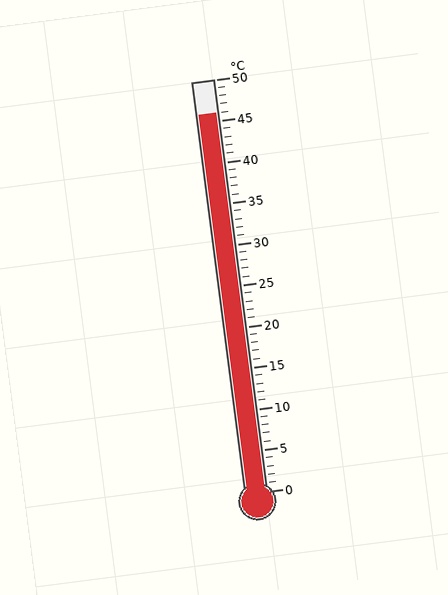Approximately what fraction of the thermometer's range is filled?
The thermometer is filled to approximately 90% of its range.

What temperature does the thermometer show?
The thermometer shows approximately 46°C.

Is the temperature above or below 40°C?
The temperature is above 40°C.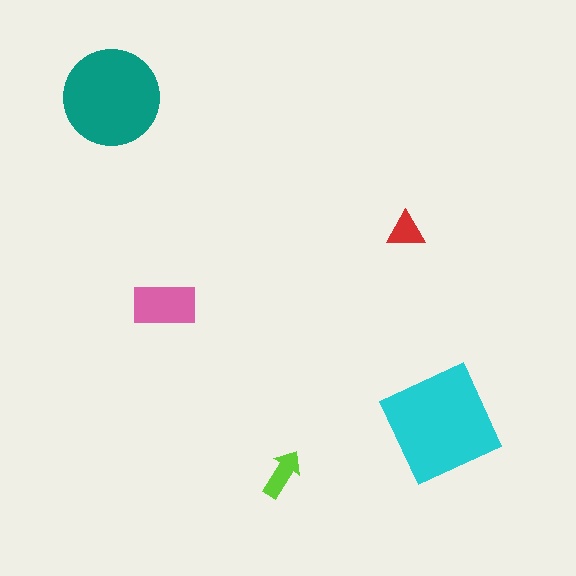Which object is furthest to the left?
The teal circle is leftmost.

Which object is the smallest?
The red triangle.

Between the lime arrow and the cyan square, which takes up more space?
The cyan square.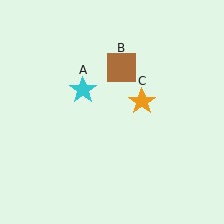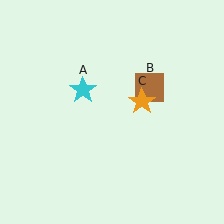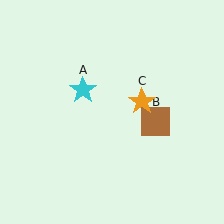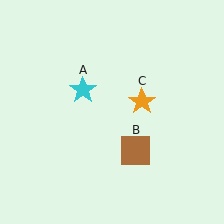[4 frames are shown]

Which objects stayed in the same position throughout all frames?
Cyan star (object A) and orange star (object C) remained stationary.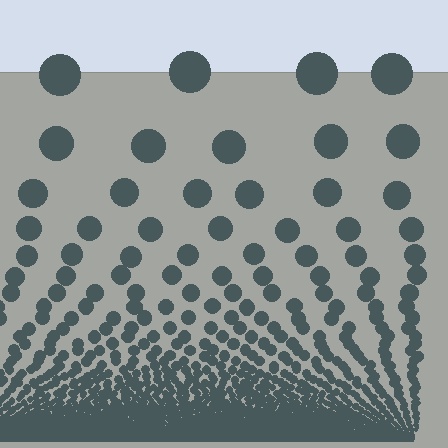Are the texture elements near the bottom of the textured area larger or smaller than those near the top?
Smaller. The gradient is inverted — elements near the bottom are smaller and denser.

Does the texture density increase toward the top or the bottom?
Density increases toward the bottom.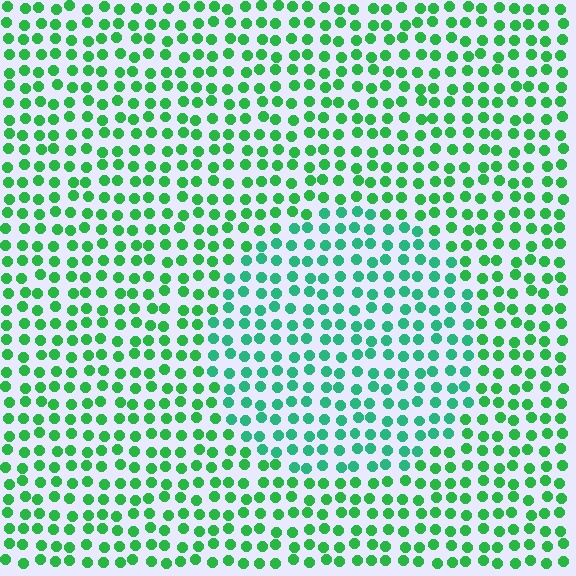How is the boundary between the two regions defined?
The boundary is defined purely by a slight shift in hue (about 26 degrees). Spacing, size, and orientation are identical on both sides.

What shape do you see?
I see a circle.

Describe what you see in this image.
The image is filled with small green elements in a uniform arrangement. A circle-shaped region is visible where the elements are tinted to a slightly different hue, forming a subtle color boundary.